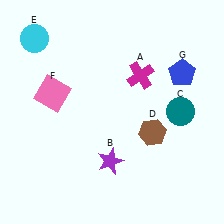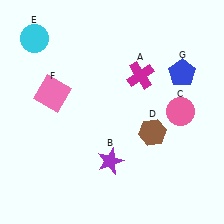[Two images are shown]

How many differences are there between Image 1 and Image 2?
There is 1 difference between the two images.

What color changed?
The circle (C) changed from teal in Image 1 to pink in Image 2.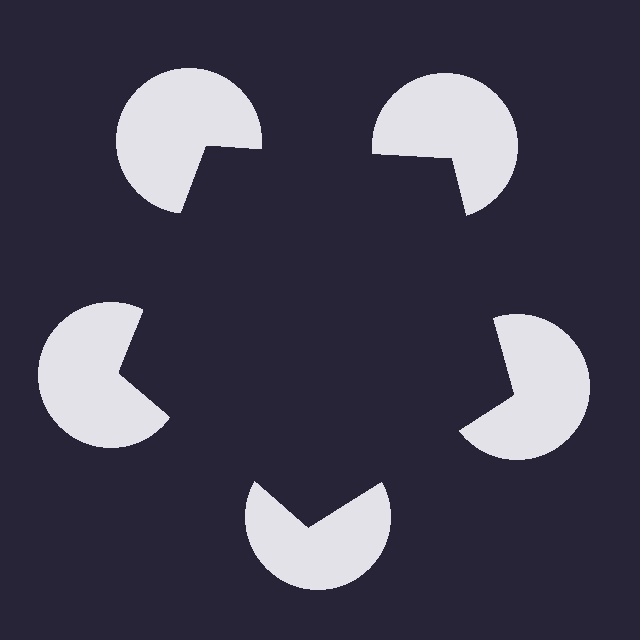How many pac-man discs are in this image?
There are 5 — one at each vertex of the illusory pentagon.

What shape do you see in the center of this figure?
An illusory pentagon — its edges are inferred from the aligned wedge cuts in the pac-man discs, not physically drawn.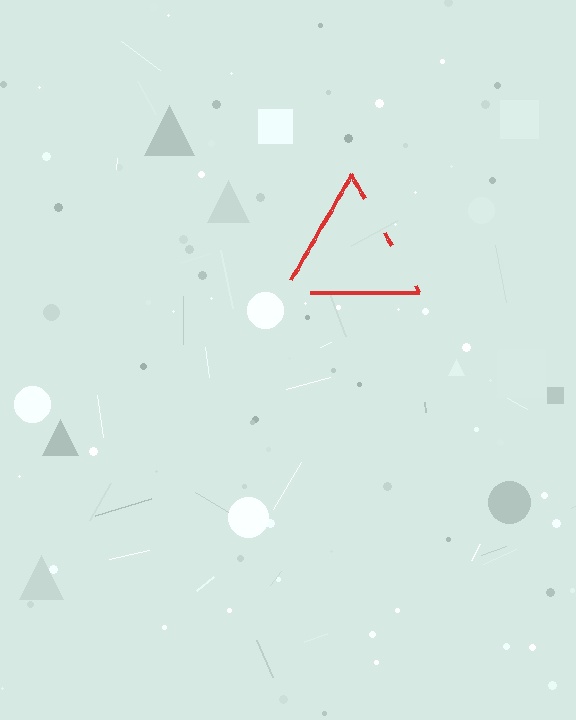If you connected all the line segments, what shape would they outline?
They would outline a triangle.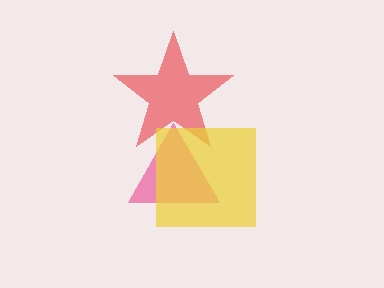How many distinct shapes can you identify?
There are 3 distinct shapes: a red star, a pink triangle, a yellow square.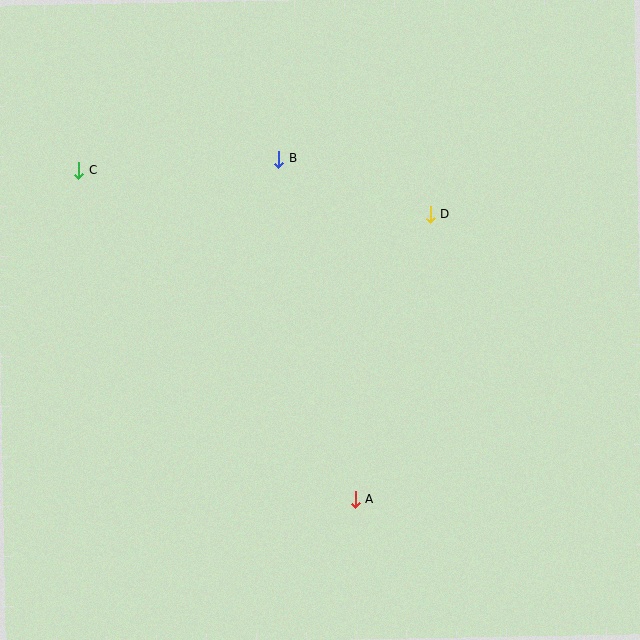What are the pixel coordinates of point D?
Point D is at (430, 214).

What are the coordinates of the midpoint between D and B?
The midpoint between D and B is at (355, 187).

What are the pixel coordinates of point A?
Point A is at (356, 500).